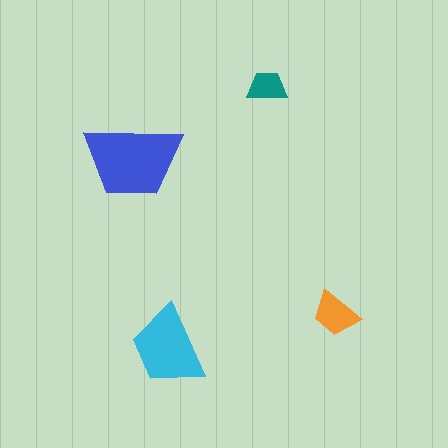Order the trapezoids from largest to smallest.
the blue one, the cyan one, the orange one, the teal one.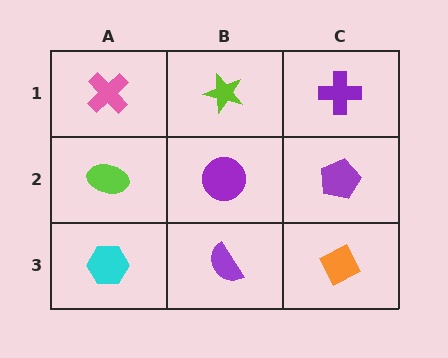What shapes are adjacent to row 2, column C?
A purple cross (row 1, column C), an orange diamond (row 3, column C), a purple circle (row 2, column B).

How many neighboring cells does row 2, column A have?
3.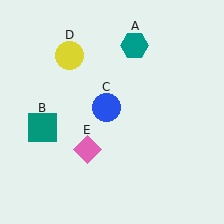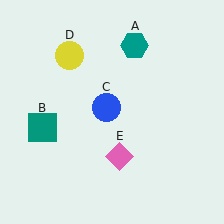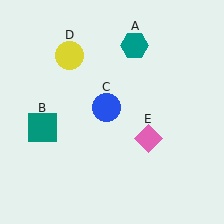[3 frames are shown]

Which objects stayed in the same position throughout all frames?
Teal hexagon (object A) and teal square (object B) and blue circle (object C) and yellow circle (object D) remained stationary.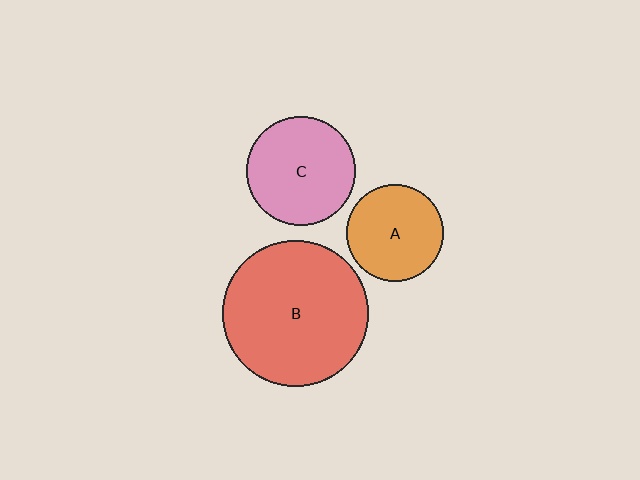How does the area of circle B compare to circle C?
Approximately 1.8 times.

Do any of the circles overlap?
No, none of the circles overlap.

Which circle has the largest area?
Circle B (red).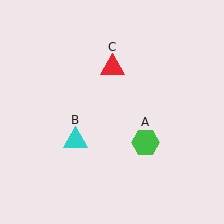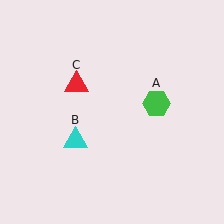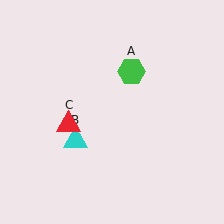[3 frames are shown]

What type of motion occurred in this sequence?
The green hexagon (object A), red triangle (object C) rotated counterclockwise around the center of the scene.